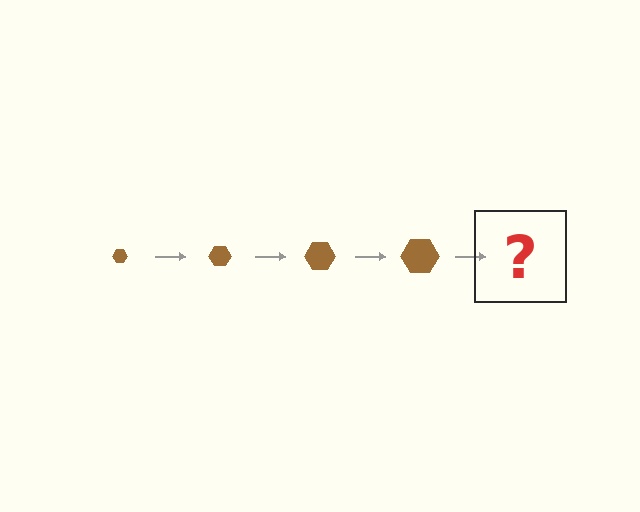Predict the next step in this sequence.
The next step is a brown hexagon, larger than the previous one.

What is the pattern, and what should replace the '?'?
The pattern is that the hexagon gets progressively larger each step. The '?' should be a brown hexagon, larger than the previous one.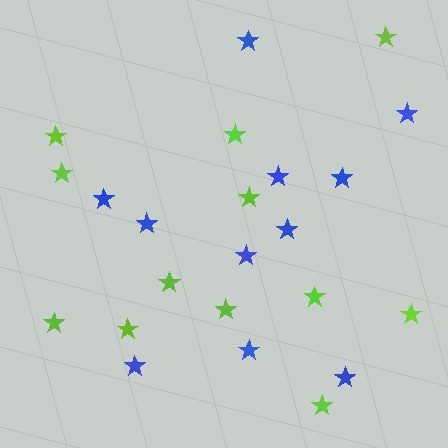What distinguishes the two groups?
There are 2 groups: one group of blue stars (11) and one group of lime stars (12).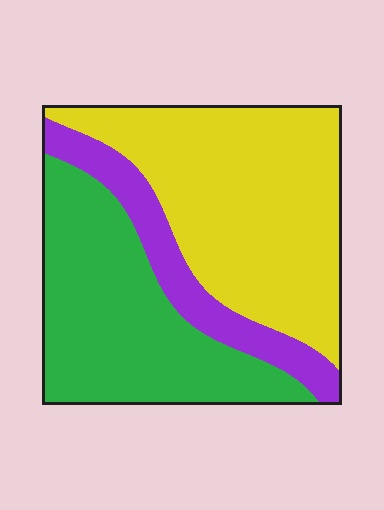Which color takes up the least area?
Purple, at roughly 15%.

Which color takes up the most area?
Yellow, at roughly 45%.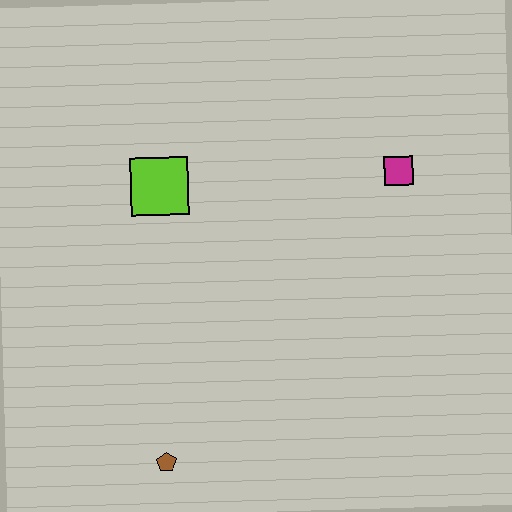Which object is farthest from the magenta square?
The brown pentagon is farthest from the magenta square.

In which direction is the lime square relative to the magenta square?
The lime square is to the left of the magenta square.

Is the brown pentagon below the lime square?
Yes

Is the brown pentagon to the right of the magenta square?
No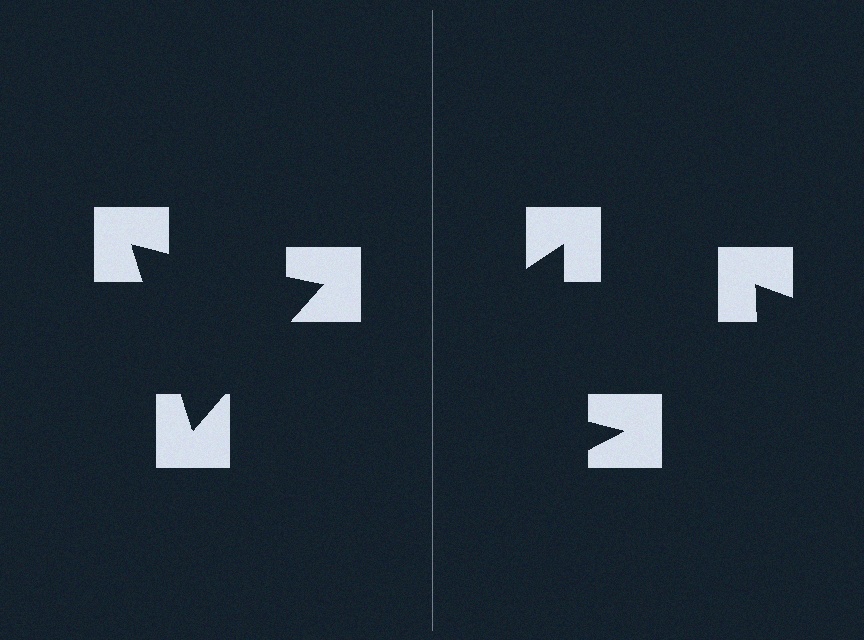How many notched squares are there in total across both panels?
6 — 3 on each side.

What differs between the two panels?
The notched squares are positioned identically on both sides; only the wedge orientations differ. On the left they align to a triangle; on the right they are misaligned.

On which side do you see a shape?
An illusory triangle appears on the left side. On the right side the wedge cuts are rotated, so no coherent shape forms.